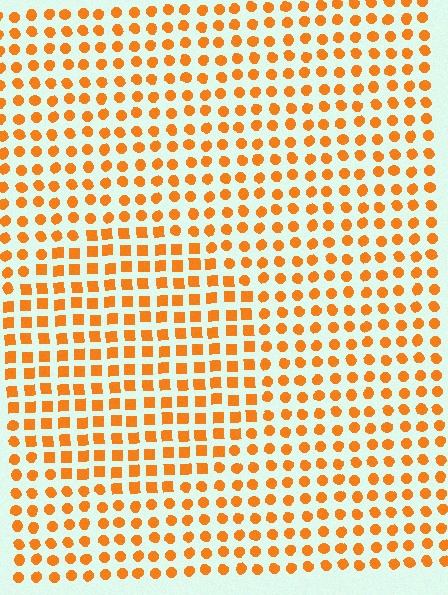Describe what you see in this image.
The image is filled with small orange elements arranged in a uniform grid. A circle-shaped region contains squares, while the surrounding area contains circles. The boundary is defined purely by the change in element shape.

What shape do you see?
I see a circle.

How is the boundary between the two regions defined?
The boundary is defined by a change in element shape: squares inside vs. circles outside. All elements share the same color and spacing.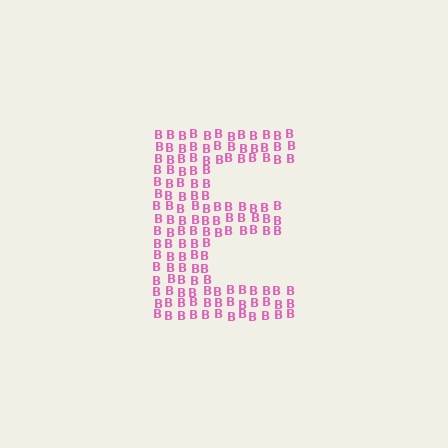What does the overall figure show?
The overall figure shows the letter E.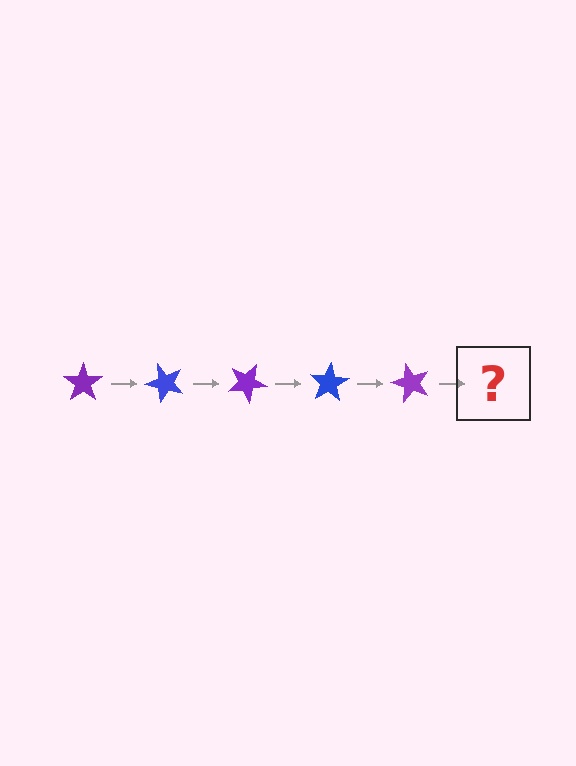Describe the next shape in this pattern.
It should be a blue star, rotated 250 degrees from the start.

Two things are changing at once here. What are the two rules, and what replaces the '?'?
The two rules are that it rotates 50 degrees each step and the color cycles through purple and blue. The '?' should be a blue star, rotated 250 degrees from the start.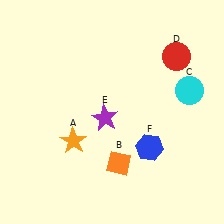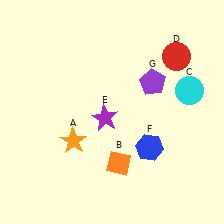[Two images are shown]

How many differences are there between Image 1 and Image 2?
There is 1 difference between the two images.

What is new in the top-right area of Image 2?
A purple pentagon (G) was added in the top-right area of Image 2.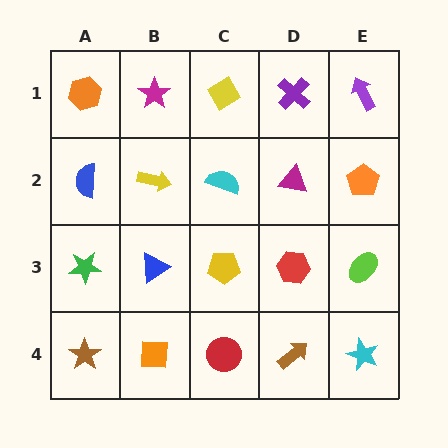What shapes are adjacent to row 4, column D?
A red hexagon (row 3, column D), a red circle (row 4, column C), a cyan star (row 4, column E).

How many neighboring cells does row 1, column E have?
2.